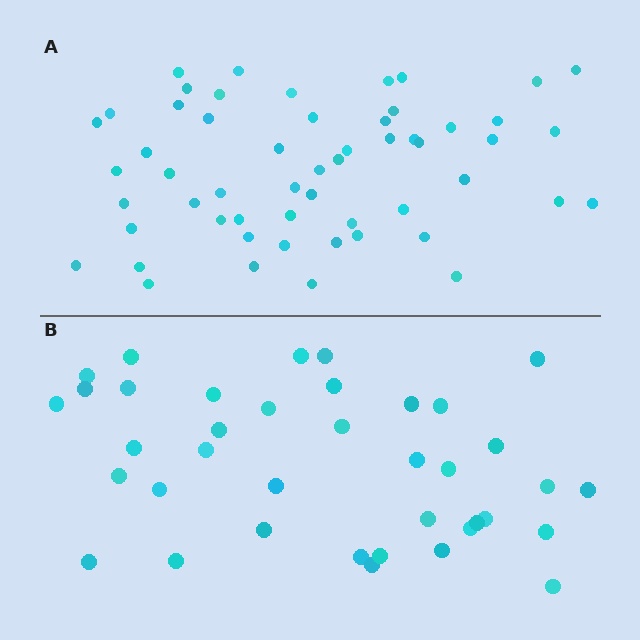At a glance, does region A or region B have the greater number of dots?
Region A (the top region) has more dots.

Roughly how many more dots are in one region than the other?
Region A has approximately 15 more dots than region B.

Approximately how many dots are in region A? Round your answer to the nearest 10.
About 60 dots. (The exact count is 55, which rounds to 60.)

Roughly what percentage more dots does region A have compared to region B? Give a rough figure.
About 45% more.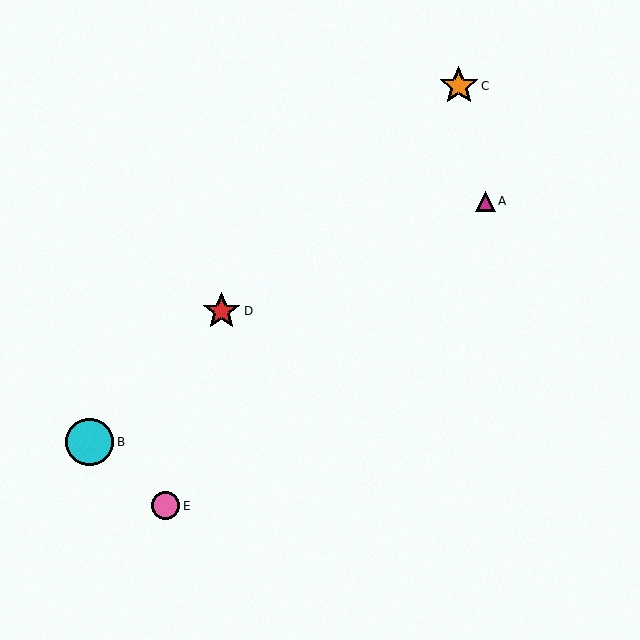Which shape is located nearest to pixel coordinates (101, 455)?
The cyan circle (labeled B) at (90, 442) is nearest to that location.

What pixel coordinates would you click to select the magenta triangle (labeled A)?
Click at (486, 201) to select the magenta triangle A.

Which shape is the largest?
The cyan circle (labeled B) is the largest.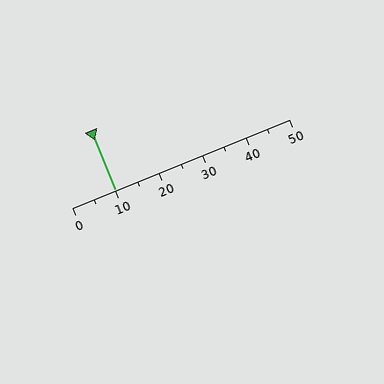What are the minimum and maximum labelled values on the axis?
The axis runs from 0 to 50.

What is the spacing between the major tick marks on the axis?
The major ticks are spaced 10 apart.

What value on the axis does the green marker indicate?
The marker indicates approximately 10.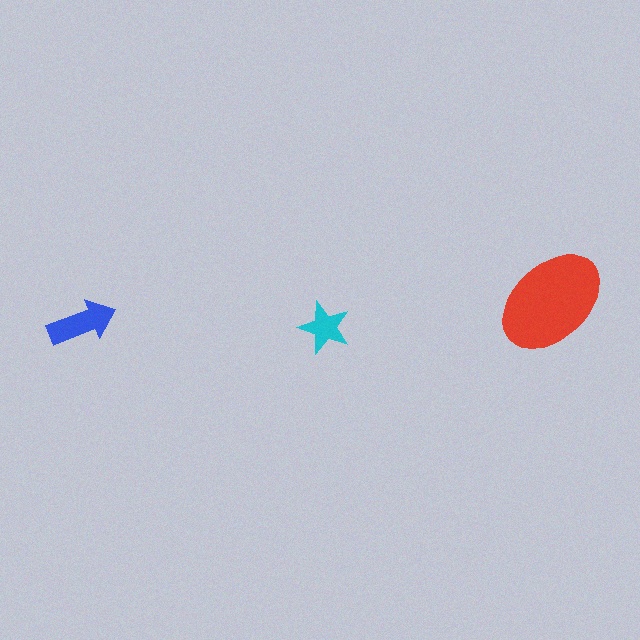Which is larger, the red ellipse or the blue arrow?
The red ellipse.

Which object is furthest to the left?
The blue arrow is leftmost.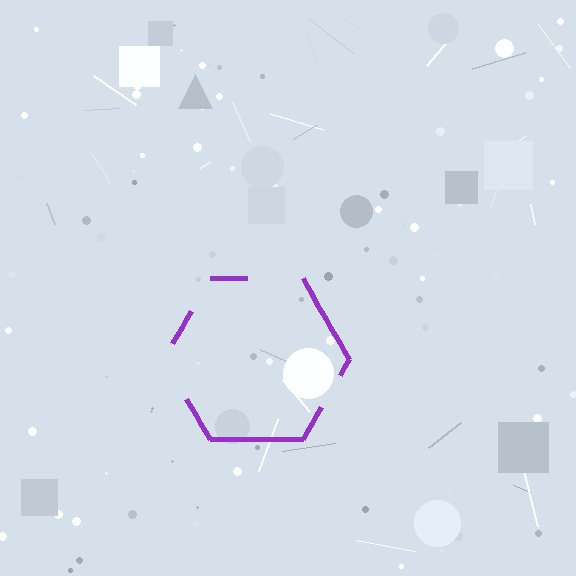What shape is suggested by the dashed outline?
The dashed outline suggests a hexagon.